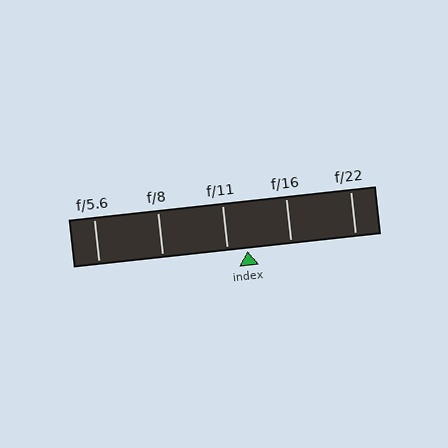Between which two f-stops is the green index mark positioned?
The index mark is between f/11 and f/16.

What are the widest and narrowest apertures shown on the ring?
The widest aperture shown is f/5.6 and the narrowest is f/22.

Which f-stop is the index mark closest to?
The index mark is closest to f/11.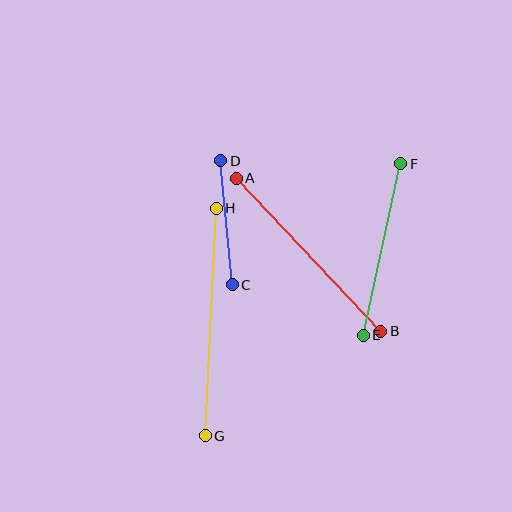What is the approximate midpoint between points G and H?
The midpoint is at approximately (211, 322) pixels.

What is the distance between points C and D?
The distance is approximately 124 pixels.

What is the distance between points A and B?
The distance is approximately 210 pixels.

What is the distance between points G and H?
The distance is approximately 228 pixels.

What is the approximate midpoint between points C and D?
The midpoint is at approximately (227, 223) pixels.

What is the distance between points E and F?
The distance is approximately 176 pixels.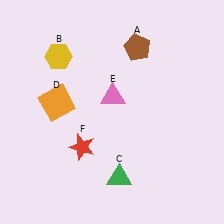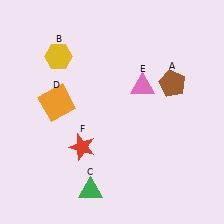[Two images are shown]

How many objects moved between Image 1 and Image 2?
3 objects moved between the two images.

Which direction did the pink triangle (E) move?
The pink triangle (E) moved right.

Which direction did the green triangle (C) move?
The green triangle (C) moved left.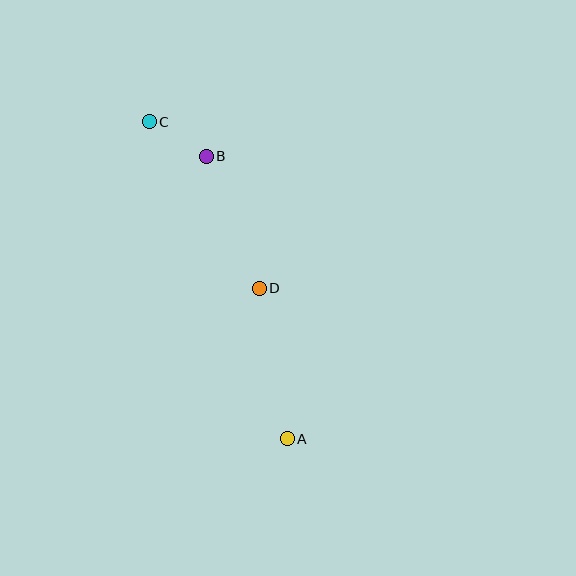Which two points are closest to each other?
Points B and C are closest to each other.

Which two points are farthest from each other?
Points A and C are farthest from each other.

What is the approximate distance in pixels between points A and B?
The distance between A and B is approximately 294 pixels.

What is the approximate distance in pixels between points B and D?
The distance between B and D is approximately 142 pixels.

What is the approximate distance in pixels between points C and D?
The distance between C and D is approximately 200 pixels.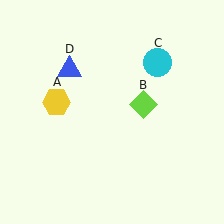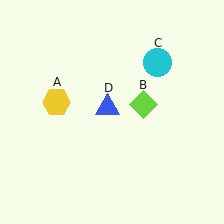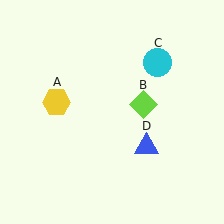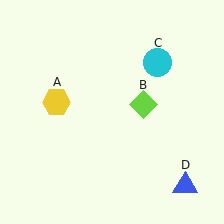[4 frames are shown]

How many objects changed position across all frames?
1 object changed position: blue triangle (object D).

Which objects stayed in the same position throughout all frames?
Yellow hexagon (object A) and lime diamond (object B) and cyan circle (object C) remained stationary.